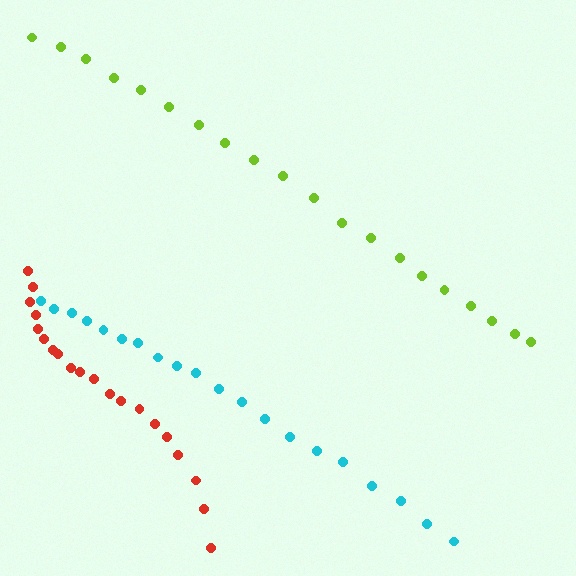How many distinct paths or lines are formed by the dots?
There are 3 distinct paths.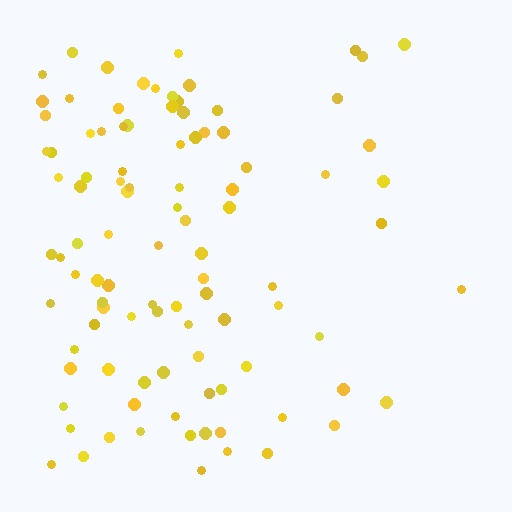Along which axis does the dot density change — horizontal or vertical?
Horizontal.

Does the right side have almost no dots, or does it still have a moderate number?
Still a moderate number, just noticeably fewer than the left.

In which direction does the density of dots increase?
From right to left, with the left side densest.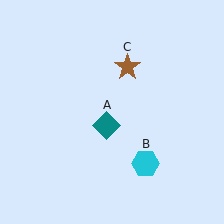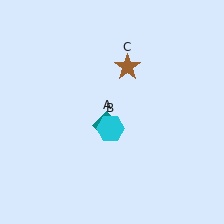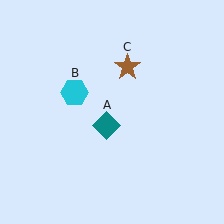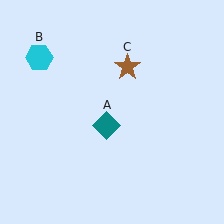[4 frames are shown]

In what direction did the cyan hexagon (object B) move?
The cyan hexagon (object B) moved up and to the left.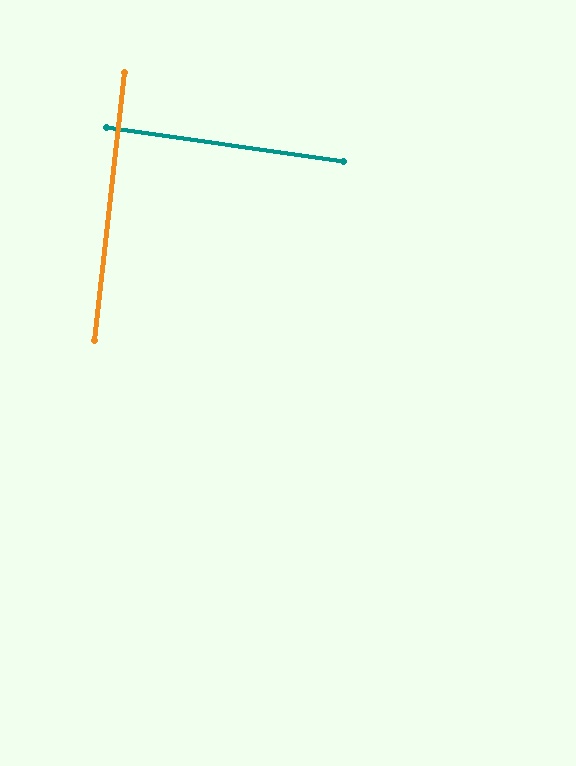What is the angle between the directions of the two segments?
Approximately 88 degrees.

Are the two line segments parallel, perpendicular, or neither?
Perpendicular — they meet at approximately 88°.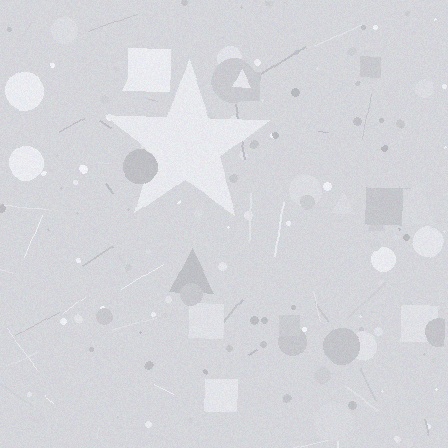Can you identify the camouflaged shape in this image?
The camouflaged shape is a star.